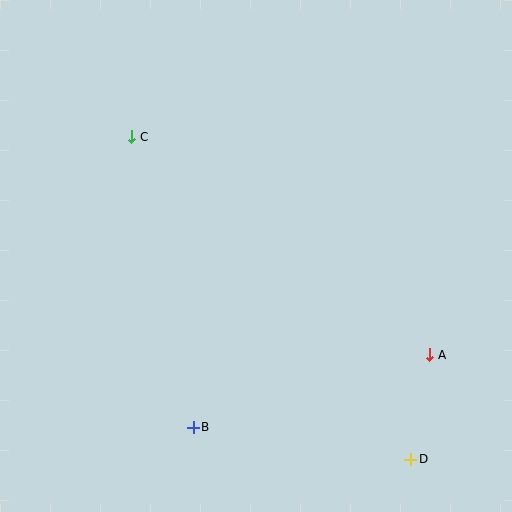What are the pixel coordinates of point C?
Point C is at (132, 137).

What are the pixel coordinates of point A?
Point A is at (430, 355).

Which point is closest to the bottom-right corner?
Point D is closest to the bottom-right corner.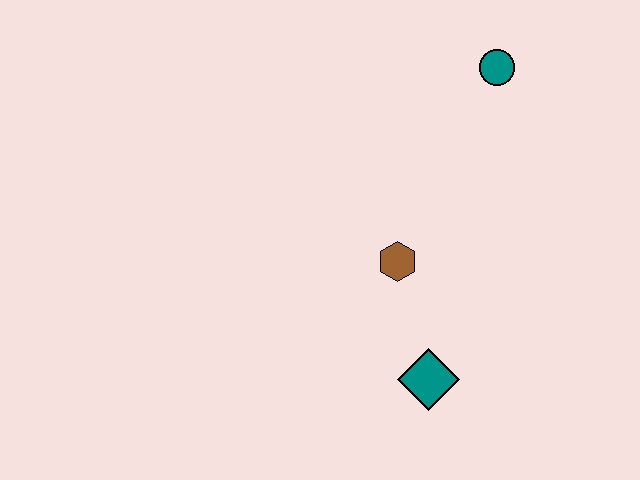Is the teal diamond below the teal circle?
Yes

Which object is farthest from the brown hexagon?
The teal circle is farthest from the brown hexagon.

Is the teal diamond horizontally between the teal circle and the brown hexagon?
Yes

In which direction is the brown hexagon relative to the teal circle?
The brown hexagon is below the teal circle.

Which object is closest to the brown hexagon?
The teal diamond is closest to the brown hexagon.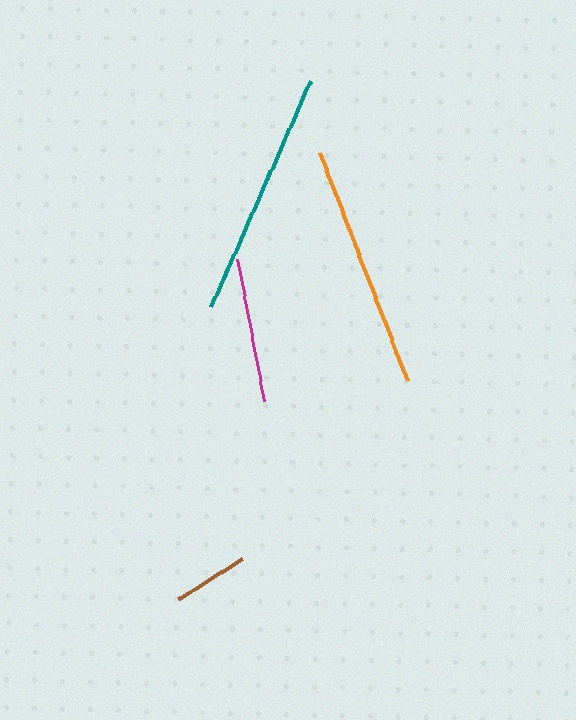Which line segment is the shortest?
The brown line is the shortest at approximately 76 pixels.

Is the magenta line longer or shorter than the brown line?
The magenta line is longer than the brown line.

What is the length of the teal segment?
The teal segment is approximately 247 pixels long.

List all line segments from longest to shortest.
From longest to shortest: teal, orange, magenta, brown.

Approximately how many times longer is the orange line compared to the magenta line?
The orange line is approximately 1.7 times the length of the magenta line.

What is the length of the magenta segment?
The magenta segment is approximately 145 pixels long.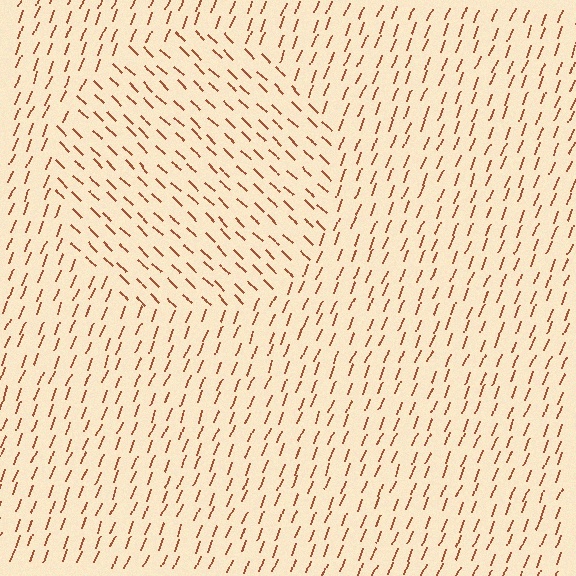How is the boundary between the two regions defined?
The boundary is defined purely by a change in line orientation (approximately 68 degrees difference). All lines are the same color and thickness.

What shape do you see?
I see a circle.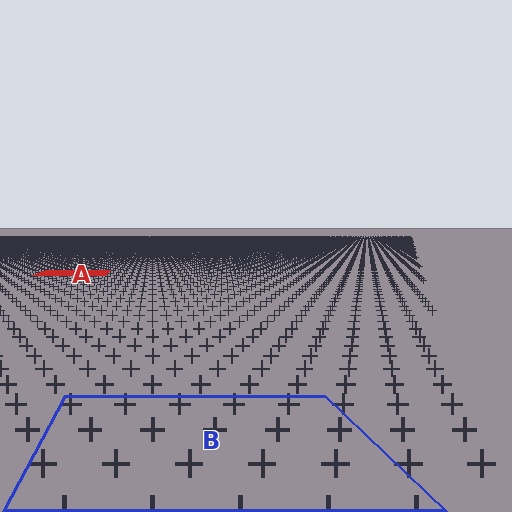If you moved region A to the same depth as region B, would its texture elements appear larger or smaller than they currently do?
They would appear larger. At a closer depth, the same texture elements are projected at a bigger on-screen size.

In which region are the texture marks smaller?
The texture marks are smaller in region A, because it is farther away.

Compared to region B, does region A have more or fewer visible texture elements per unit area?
Region A has more texture elements per unit area — they are packed more densely because it is farther away.